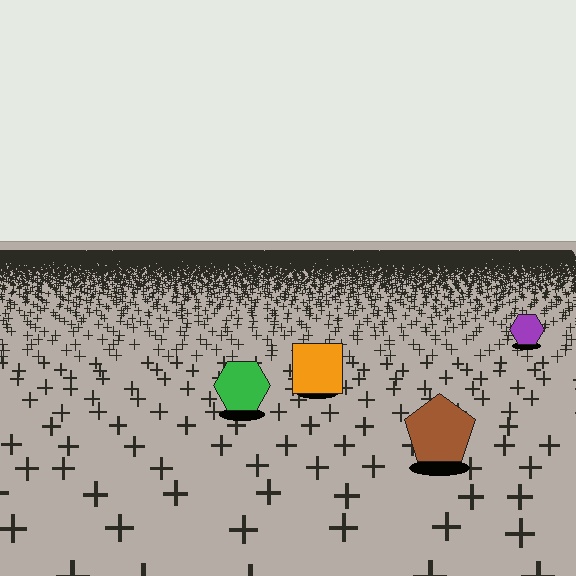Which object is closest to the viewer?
The brown pentagon is closest. The texture marks near it are larger and more spread out.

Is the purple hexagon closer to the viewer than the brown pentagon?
No. The brown pentagon is closer — you can tell from the texture gradient: the ground texture is coarser near it.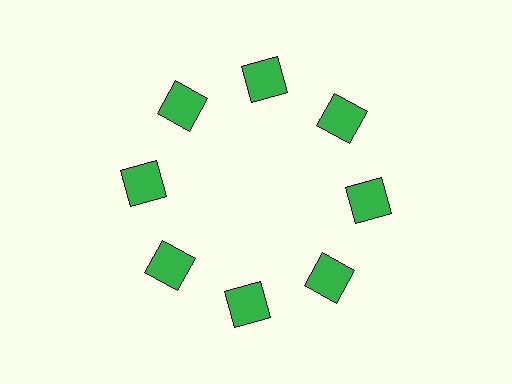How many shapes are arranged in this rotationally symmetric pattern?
There are 8 shapes, arranged in 8 groups of 1.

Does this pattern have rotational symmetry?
Yes, this pattern has 8-fold rotational symmetry. It looks the same after rotating 45 degrees around the center.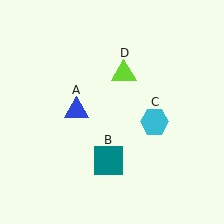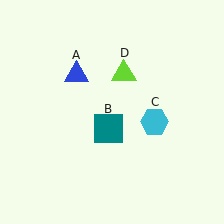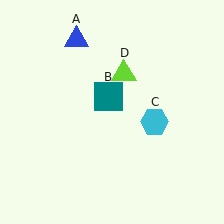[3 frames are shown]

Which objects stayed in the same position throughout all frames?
Cyan hexagon (object C) and lime triangle (object D) remained stationary.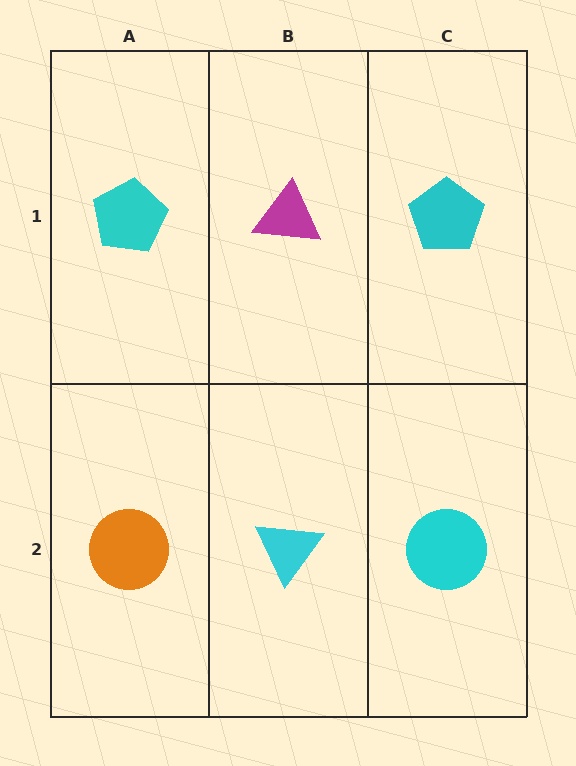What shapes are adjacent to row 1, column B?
A cyan triangle (row 2, column B), a cyan pentagon (row 1, column A), a cyan pentagon (row 1, column C).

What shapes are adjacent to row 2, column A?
A cyan pentagon (row 1, column A), a cyan triangle (row 2, column B).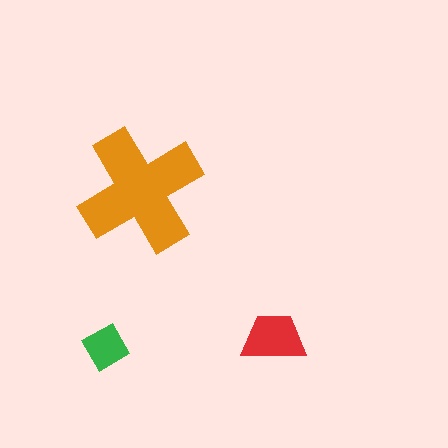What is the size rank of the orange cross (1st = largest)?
1st.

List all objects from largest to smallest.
The orange cross, the red trapezoid, the green diamond.